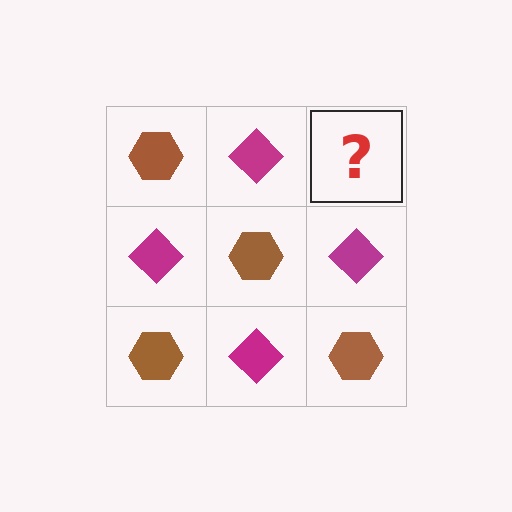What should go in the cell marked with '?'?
The missing cell should contain a brown hexagon.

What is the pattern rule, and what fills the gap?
The rule is that it alternates brown hexagon and magenta diamond in a checkerboard pattern. The gap should be filled with a brown hexagon.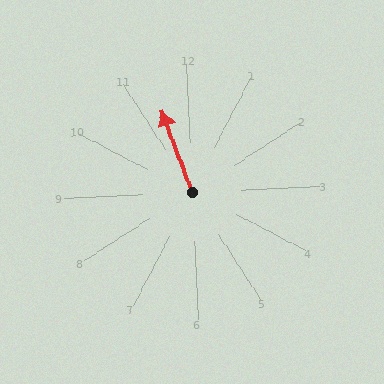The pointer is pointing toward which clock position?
Roughly 11 o'clock.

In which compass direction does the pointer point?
North.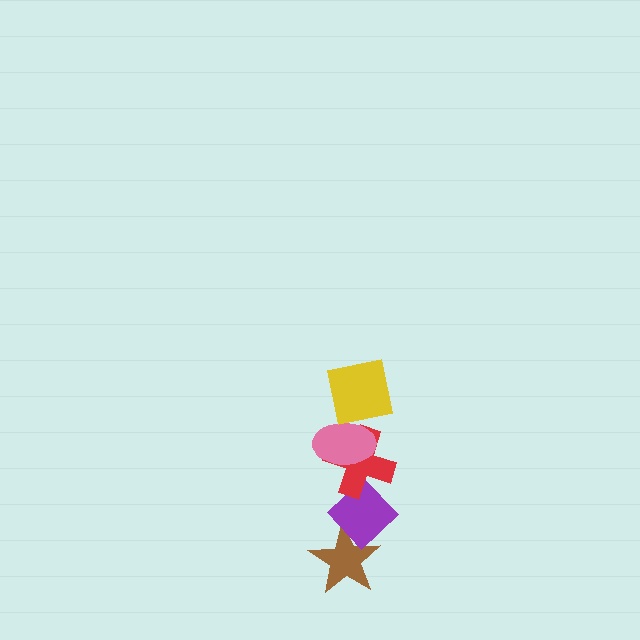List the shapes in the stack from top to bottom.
From top to bottom: the yellow square, the pink ellipse, the red cross, the purple diamond, the brown star.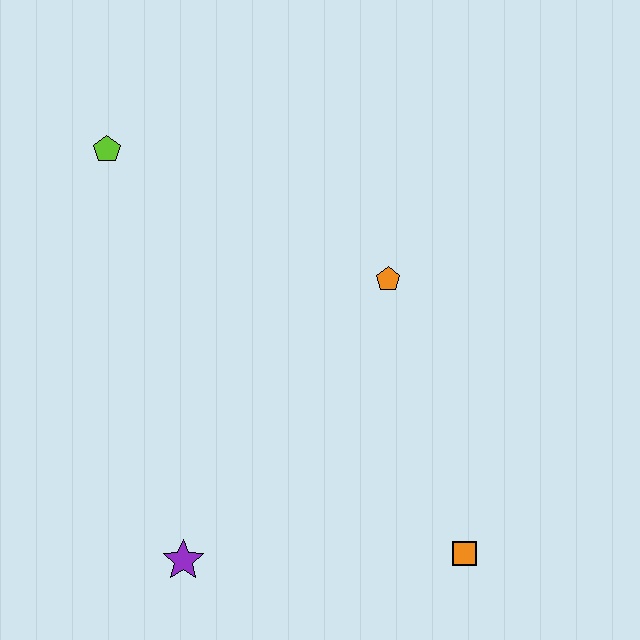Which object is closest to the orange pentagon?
The orange square is closest to the orange pentagon.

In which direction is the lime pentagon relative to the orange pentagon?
The lime pentagon is to the left of the orange pentagon.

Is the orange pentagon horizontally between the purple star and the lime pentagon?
No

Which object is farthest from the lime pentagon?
The orange square is farthest from the lime pentagon.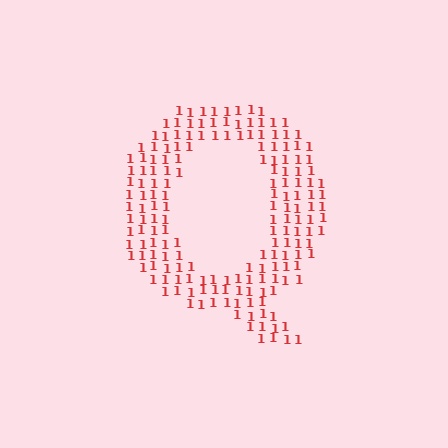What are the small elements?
The small elements are digit 1's.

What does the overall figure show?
The overall figure shows the letter Q.